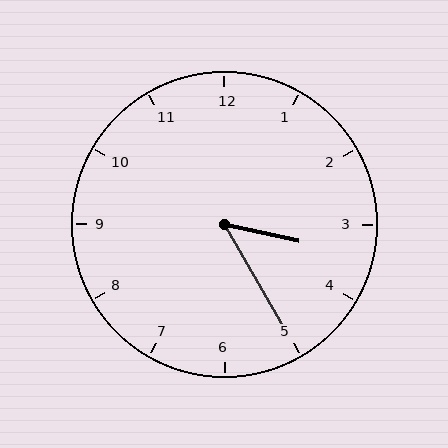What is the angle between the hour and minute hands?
Approximately 48 degrees.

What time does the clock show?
3:25.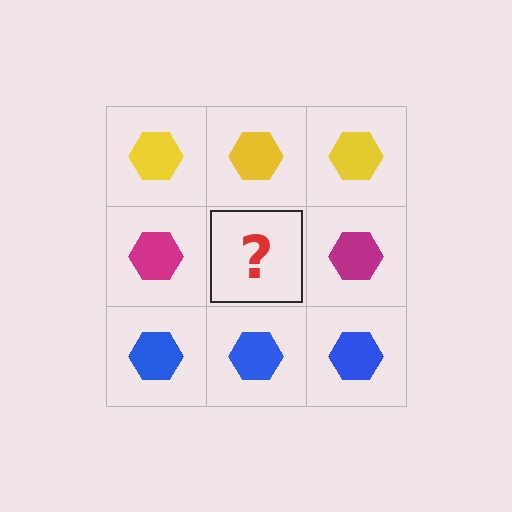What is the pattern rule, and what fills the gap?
The rule is that each row has a consistent color. The gap should be filled with a magenta hexagon.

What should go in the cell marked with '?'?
The missing cell should contain a magenta hexagon.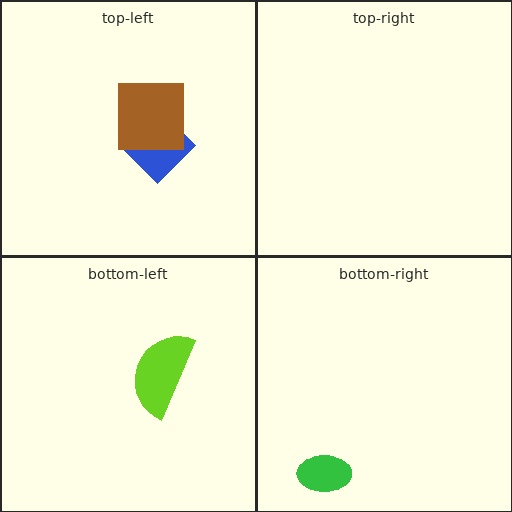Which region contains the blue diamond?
The top-left region.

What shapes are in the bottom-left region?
The lime semicircle.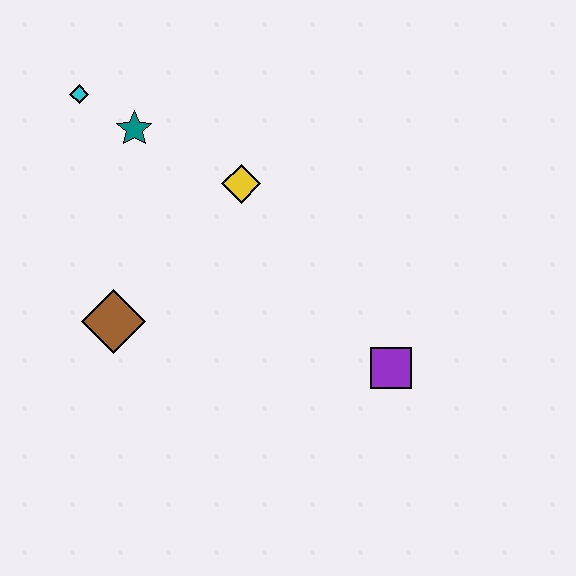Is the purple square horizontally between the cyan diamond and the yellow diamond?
No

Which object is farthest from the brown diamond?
The purple square is farthest from the brown diamond.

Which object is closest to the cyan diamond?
The teal star is closest to the cyan diamond.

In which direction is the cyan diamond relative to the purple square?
The cyan diamond is to the left of the purple square.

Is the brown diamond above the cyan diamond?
No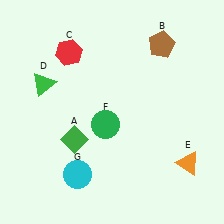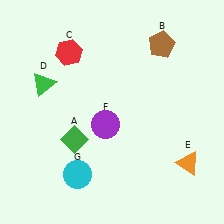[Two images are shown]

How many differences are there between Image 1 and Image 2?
There is 1 difference between the two images.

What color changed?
The circle (F) changed from green in Image 1 to purple in Image 2.